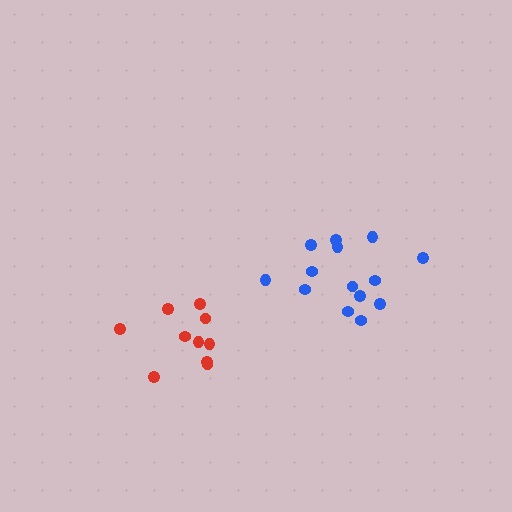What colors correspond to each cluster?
The clusters are colored: blue, red.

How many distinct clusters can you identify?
There are 2 distinct clusters.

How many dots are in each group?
Group 1: 14 dots, Group 2: 10 dots (24 total).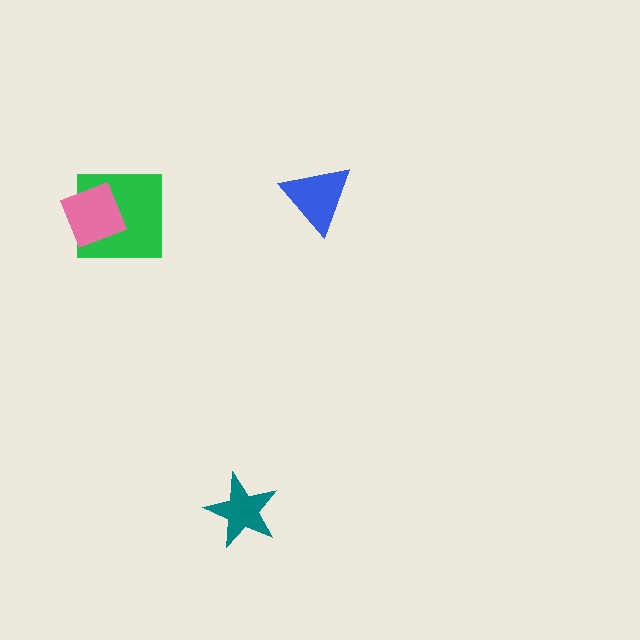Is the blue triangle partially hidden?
No, no other shape covers it.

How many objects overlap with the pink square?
1 object overlaps with the pink square.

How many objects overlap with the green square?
1 object overlaps with the green square.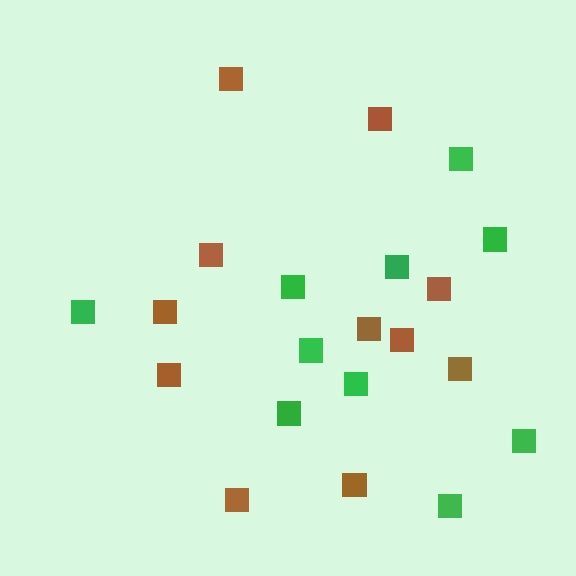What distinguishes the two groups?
There are 2 groups: one group of green squares (10) and one group of brown squares (11).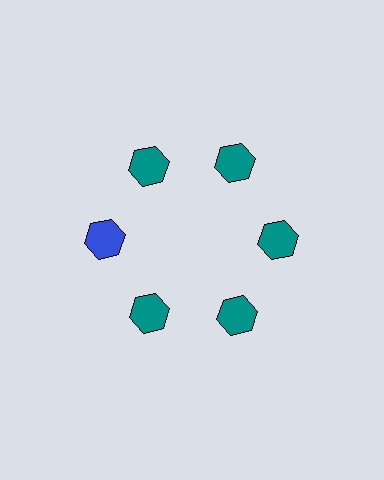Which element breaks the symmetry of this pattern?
The blue hexagon at roughly the 9 o'clock position breaks the symmetry. All other shapes are teal hexagons.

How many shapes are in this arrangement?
There are 6 shapes arranged in a ring pattern.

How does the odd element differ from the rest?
It has a different color: blue instead of teal.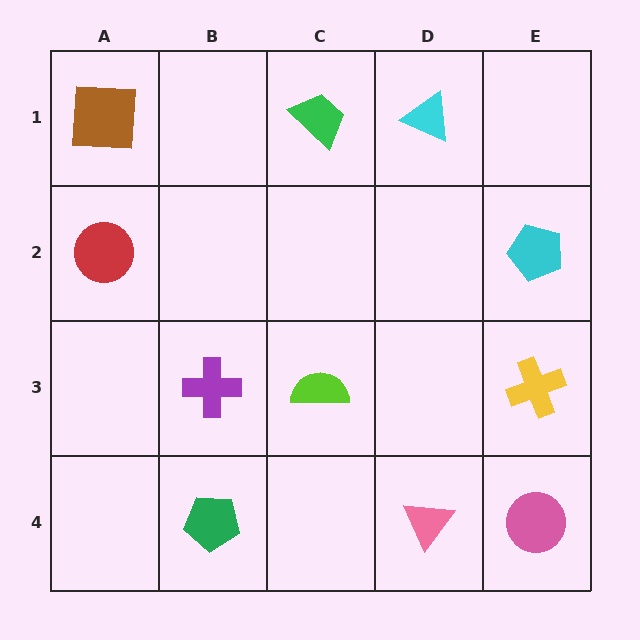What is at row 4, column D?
A pink triangle.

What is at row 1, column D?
A cyan triangle.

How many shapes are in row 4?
3 shapes.